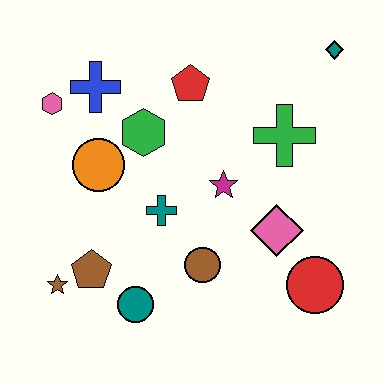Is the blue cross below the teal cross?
No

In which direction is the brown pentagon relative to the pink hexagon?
The brown pentagon is below the pink hexagon.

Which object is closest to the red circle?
The pink diamond is closest to the red circle.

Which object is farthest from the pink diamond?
The pink hexagon is farthest from the pink diamond.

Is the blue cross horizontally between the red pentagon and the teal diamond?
No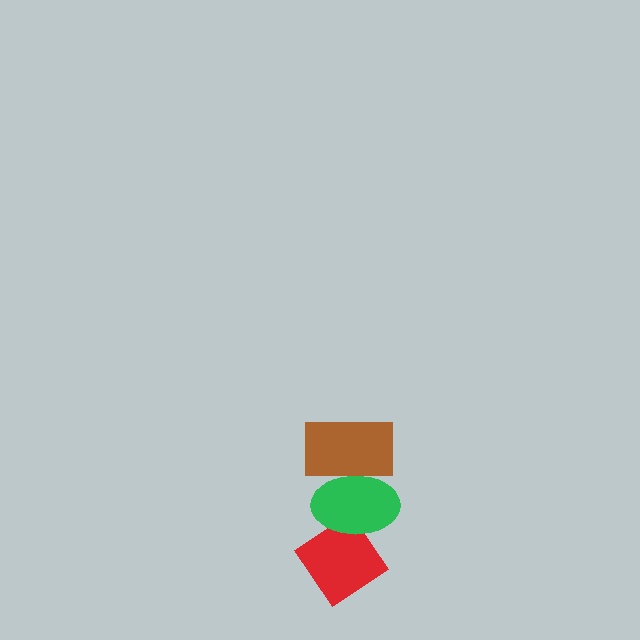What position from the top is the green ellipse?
The green ellipse is 2nd from the top.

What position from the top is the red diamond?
The red diamond is 3rd from the top.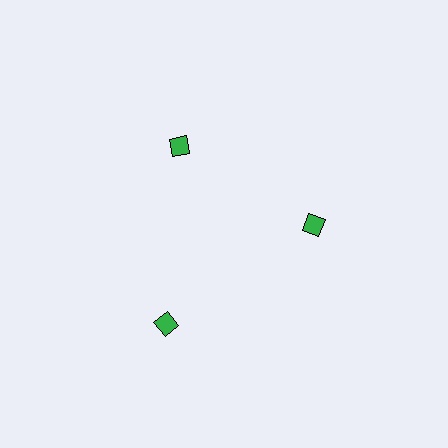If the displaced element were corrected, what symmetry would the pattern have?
It would have 3-fold rotational symmetry — the pattern would map onto itself every 120 degrees.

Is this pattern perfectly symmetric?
No. The 3 green diamonds are arranged in a ring, but one element near the 7 o'clock position is pushed outward from the center, breaking the 3-fold rotational symmetry.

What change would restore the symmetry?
The symmetry would be restored by moving it inward, back onto the ring so that all 3 diamonds sit at equal angles and equal distance from the center.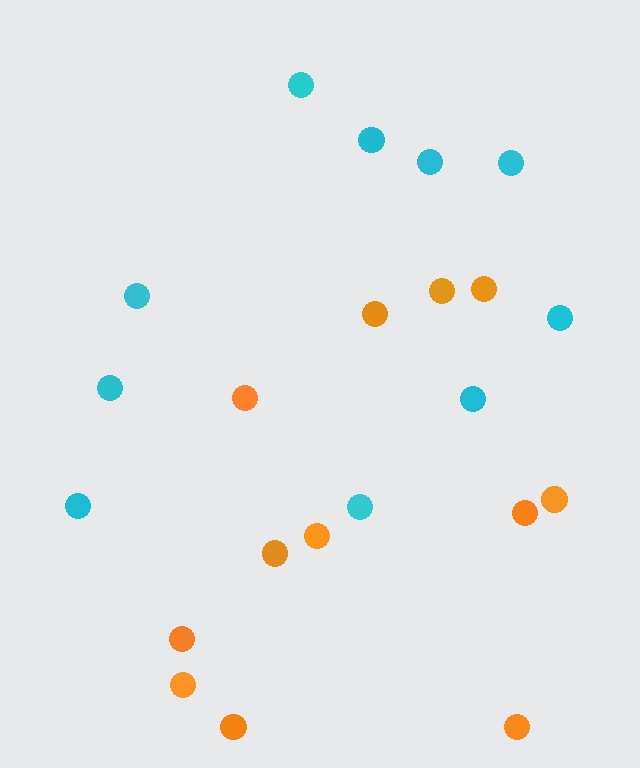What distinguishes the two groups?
There are 2 groups: one group of orange circles (12) and one group of cyan circles (10).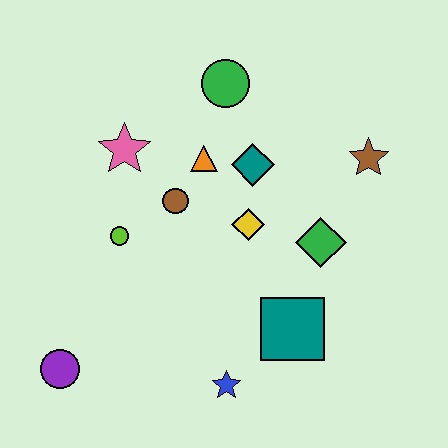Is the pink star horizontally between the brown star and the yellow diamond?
No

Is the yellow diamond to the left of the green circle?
No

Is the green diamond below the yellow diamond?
Yes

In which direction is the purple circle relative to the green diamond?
The purple circle is to the left of the green diamond.